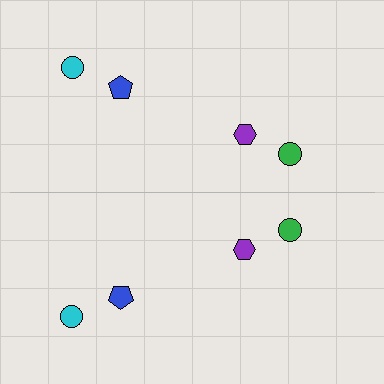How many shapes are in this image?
There are 8 shapes in this image.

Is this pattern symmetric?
Yes, this pattern has bilateral (reflection) symmetry.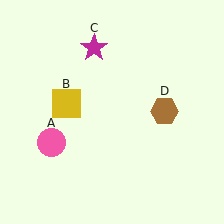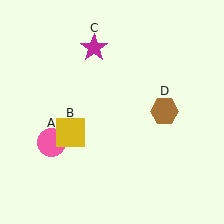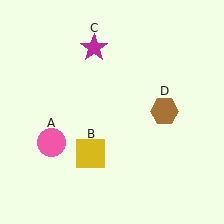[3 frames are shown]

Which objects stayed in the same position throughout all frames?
Pink circle (object A) and magenta star (object C) and brown hexagon (object D) remained stationary.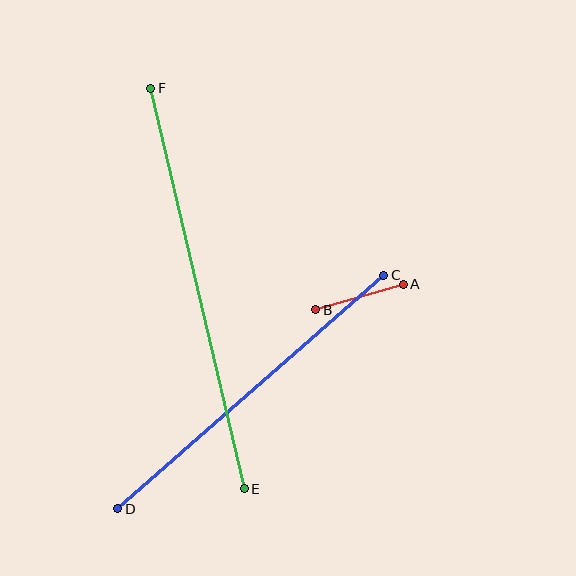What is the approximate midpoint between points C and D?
The midpoint is at approximately (251, 392) pixels.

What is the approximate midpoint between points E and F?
The midpoint is at approximately (197, 289) pixels.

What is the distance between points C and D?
The distance is approximately 354 pixels.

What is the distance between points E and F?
The distance is approximately 411 pixels.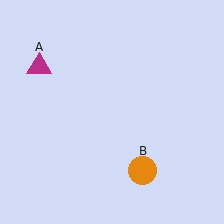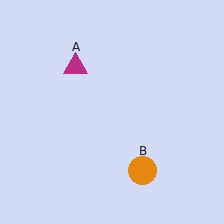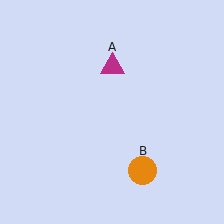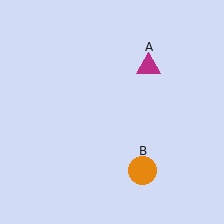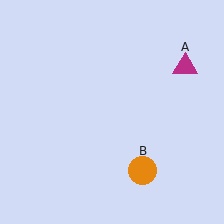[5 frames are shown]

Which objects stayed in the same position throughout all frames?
Orange circle (object B) remained stationary.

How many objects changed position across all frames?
1 object changed position: magenta triangle (object A).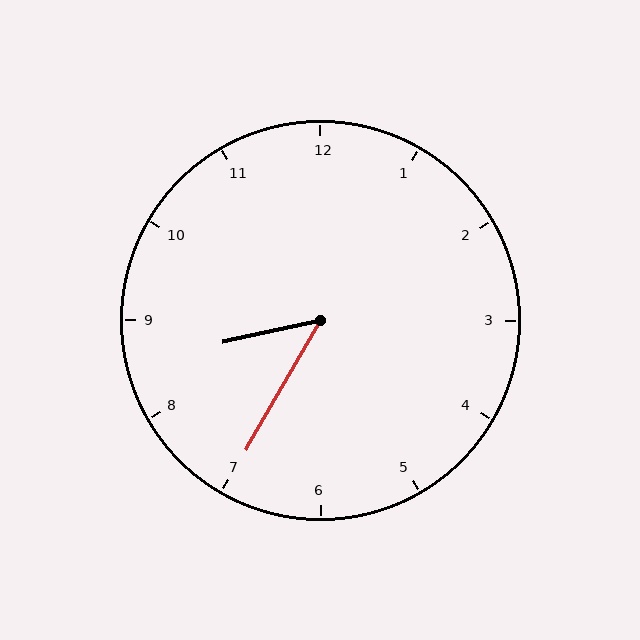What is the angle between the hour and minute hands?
Approximately 48 degrees.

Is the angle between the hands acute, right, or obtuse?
It is acute.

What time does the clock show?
8:35.